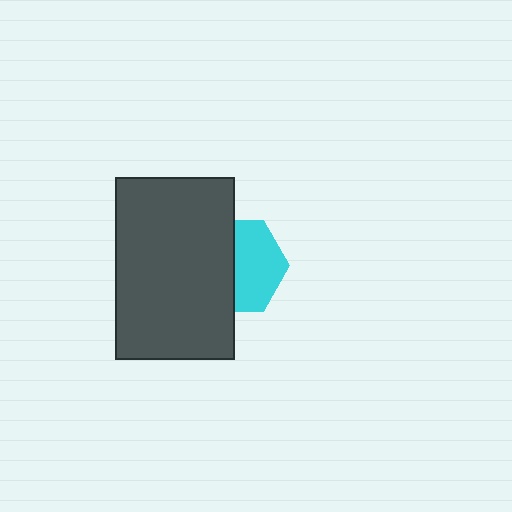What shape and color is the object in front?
The object in front is a dark gray rectangle.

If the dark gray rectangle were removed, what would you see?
You would see the complete cyan hexagon.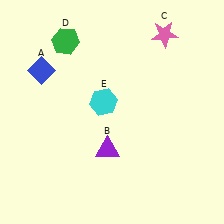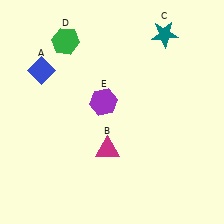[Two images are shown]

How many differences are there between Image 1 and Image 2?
There are 3 differences between the two images.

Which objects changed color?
B changed from purple to magenta. C changed from pink to teal. E changed from cyan to purple.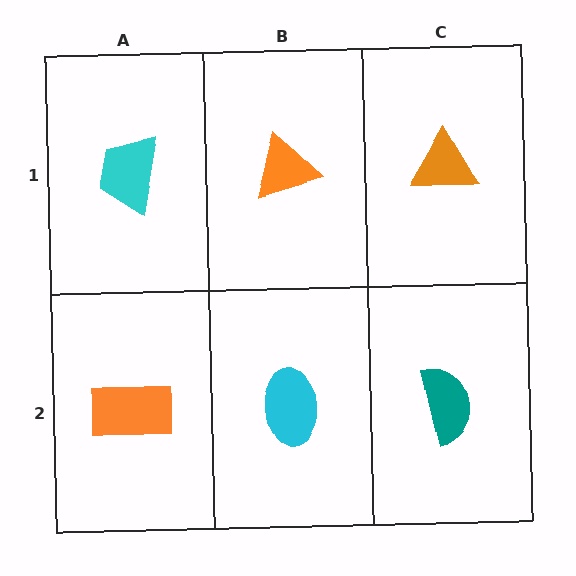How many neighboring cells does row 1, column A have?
2.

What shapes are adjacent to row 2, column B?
An orange triangle (row 1, column B), an orange rectangle (row 2, column A), a teal semicircle (row 2, column C).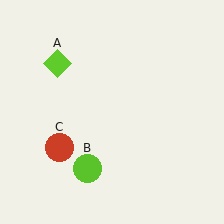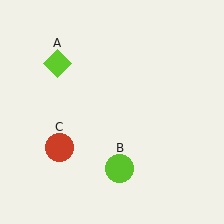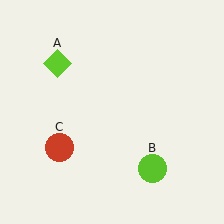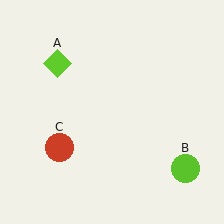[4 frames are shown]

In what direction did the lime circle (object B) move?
The lime circle (object B) moved right.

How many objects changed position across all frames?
1 object changed position: lime circle (object B).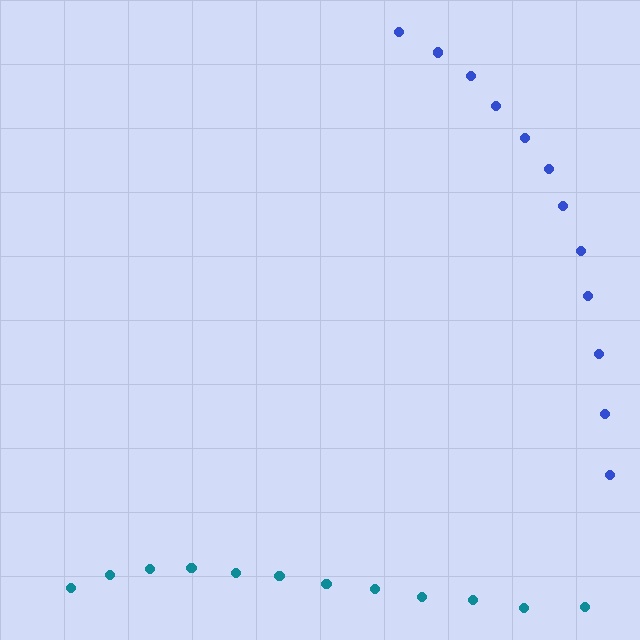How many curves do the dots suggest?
There are 2 distinct paths.